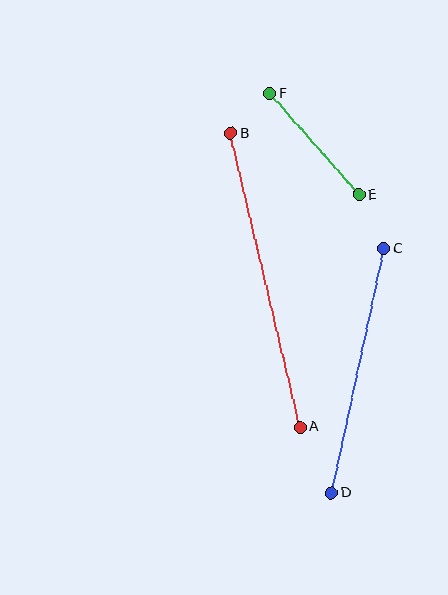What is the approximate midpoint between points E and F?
The midpoint is at approximately (314, 144) pixels.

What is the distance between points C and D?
The distance is approximately 250 pixels.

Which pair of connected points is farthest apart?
Points A and B are farthest apart.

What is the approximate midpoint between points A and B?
The midpoint is at approximately (265, 280) pixels.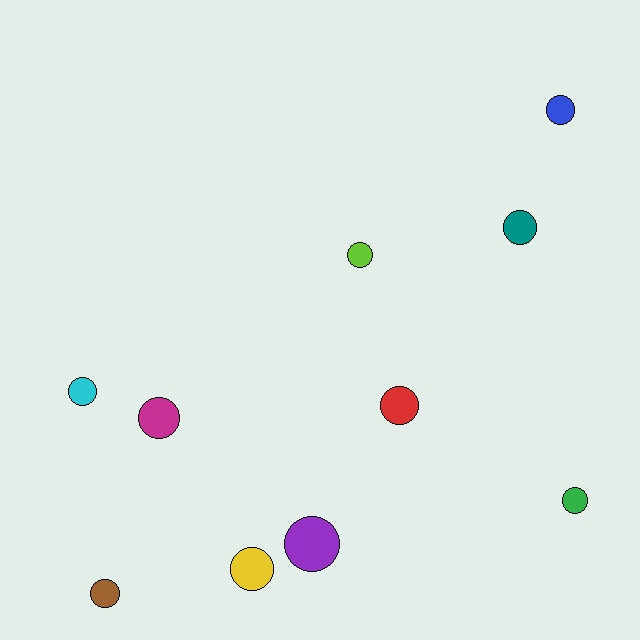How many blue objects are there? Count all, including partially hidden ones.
There is 1 blue object.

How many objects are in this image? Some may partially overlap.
There are 10 objects.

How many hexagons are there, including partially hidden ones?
There are no hexagons.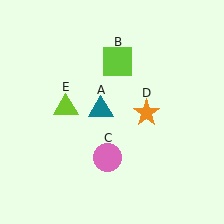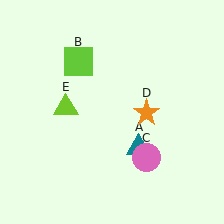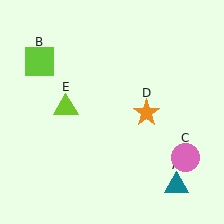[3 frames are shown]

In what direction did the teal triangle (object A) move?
The teal triangle (object A) moved down and to the right.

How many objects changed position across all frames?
3 objects changed position: teal triangle (object A), lime square (object B), pink circle (object C).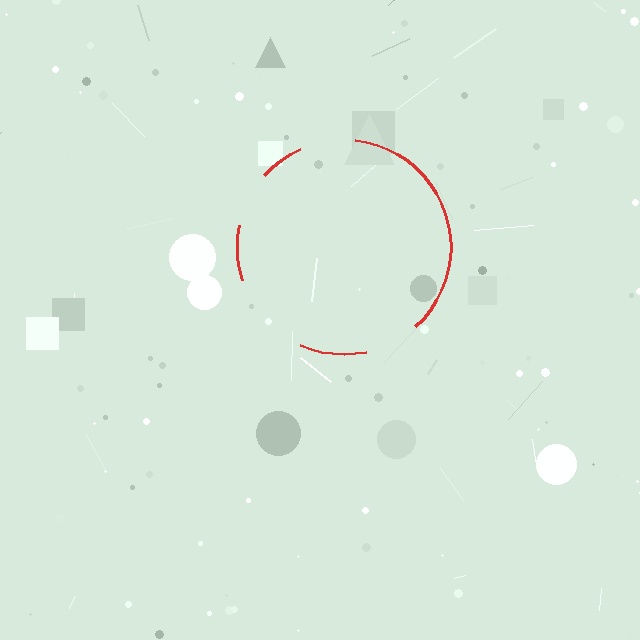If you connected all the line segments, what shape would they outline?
They would outline a circle.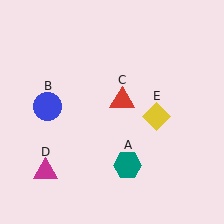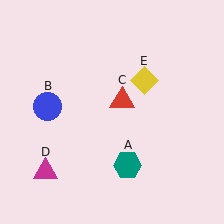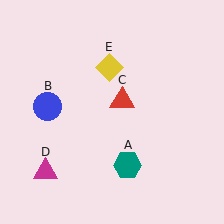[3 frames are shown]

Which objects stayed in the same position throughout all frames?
Teal hexagon (object A) and blue circle (object B) and red triangle (object C) and magenta triangle (object D) remained stationary.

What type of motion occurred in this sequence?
The yellow diamond (object E) rotated counterclockwise around the center of the scene.